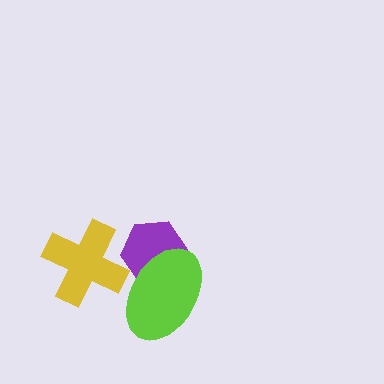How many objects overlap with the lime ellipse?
1 object overlaps with the lime ellipse.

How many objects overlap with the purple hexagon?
1 object overlaps with the purple hexagon.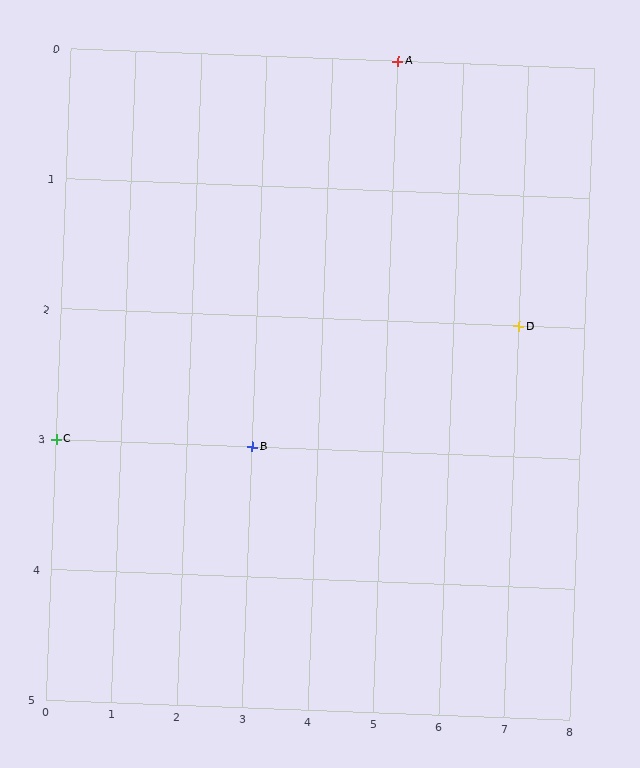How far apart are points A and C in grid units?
Points A and C are 5 columns and 3 rows apart (about 5.8 grid units diagonally).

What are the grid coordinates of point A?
Point A is at grid coordinates (5, 0).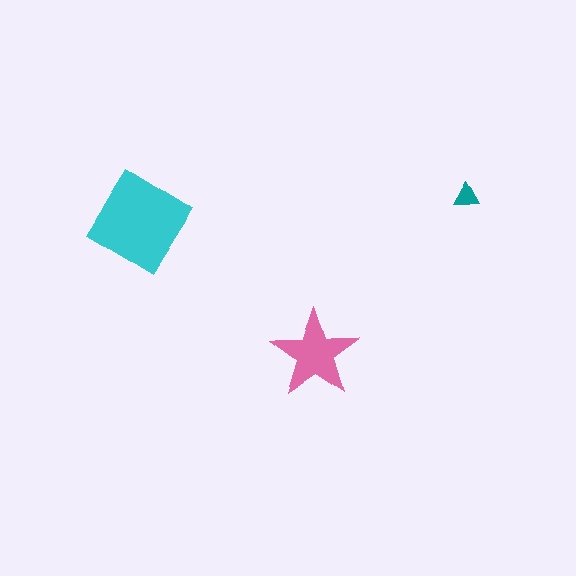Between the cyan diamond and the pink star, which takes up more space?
The cyan diamond.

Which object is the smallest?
The teal triangle.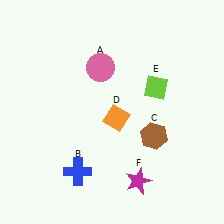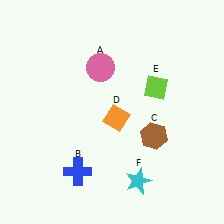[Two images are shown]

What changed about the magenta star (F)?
In Image 1, F is magenta. In Image 2, it changed to cyan.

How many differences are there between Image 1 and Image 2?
There is 1 difference between the two images.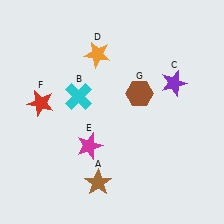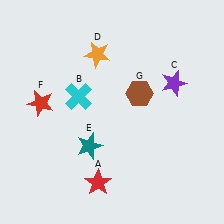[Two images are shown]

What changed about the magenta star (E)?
In Image 1, E is magenta. In Image 2, it changed to teal.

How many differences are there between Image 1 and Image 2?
There are 2 differences between the two images.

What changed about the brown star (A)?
In Image 1, A is brown. In Image 2, it changed to red.